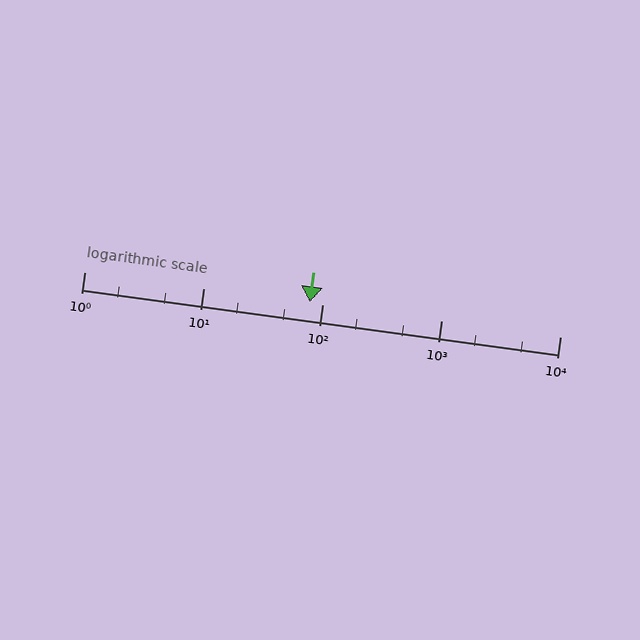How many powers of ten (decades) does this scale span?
The scale spans 4 decades, from 1 to 10000.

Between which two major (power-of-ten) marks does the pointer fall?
The pointer is between 10 and 100.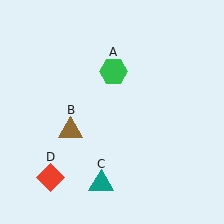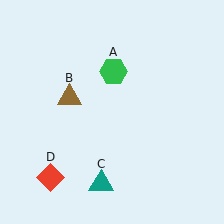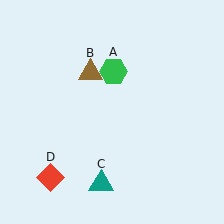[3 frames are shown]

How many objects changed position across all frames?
1 object changed position: brown triangle (object B).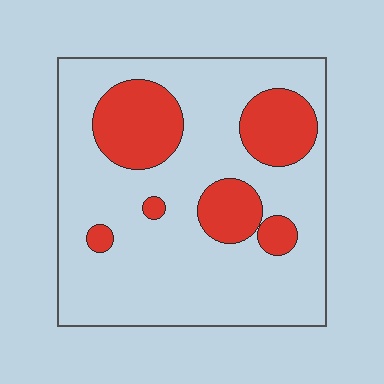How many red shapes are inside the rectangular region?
6.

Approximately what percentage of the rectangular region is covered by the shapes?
Approximately 25%.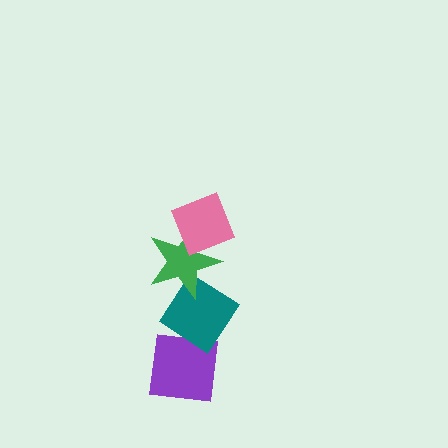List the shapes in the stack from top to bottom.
From top to bottom: the pink diamond, the green star, the teal diamond, the purple square.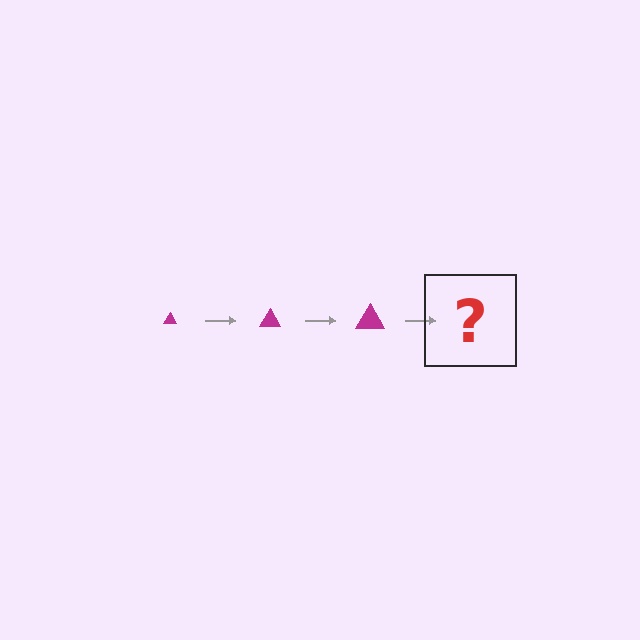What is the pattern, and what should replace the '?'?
The pattern is that the triangle gets progressively larger each step. The '?' should be a magenta triangle, larger than the previous one.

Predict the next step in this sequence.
The next step is a magenta triangle, larger than the previous one.